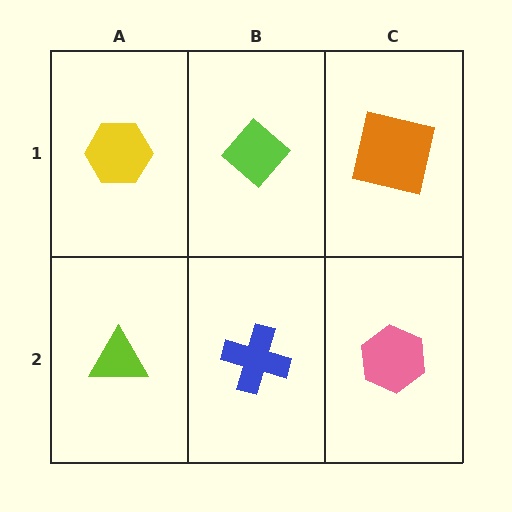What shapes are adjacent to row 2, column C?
An orange square (row 1, column C), a blue cross (row 2, column B).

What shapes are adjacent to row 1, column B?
A blue cross (row 2, column B), a yellow hexagon (row 1, column A), an orange square (row 1, column C).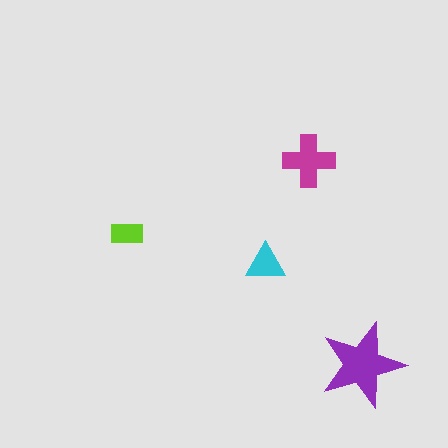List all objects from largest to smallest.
The purple star, the magenta cross, the cyan triangle, the lime rectangle.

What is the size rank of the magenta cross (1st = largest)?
2nd.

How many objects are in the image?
There are 4 objects in the image.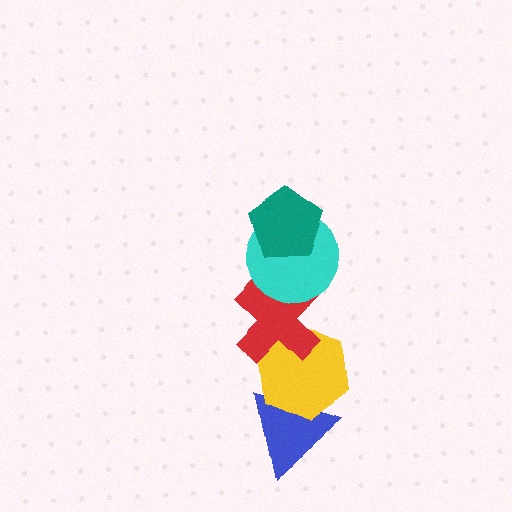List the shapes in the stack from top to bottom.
From top to bottom: the teal pentagon, the cyan circle, the red cross, the yellow hexagon, the blue triangle.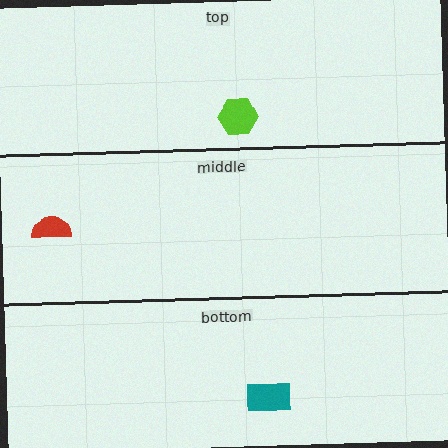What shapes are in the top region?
The lime hexagon.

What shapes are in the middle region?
The red semicircle.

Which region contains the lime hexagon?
The top region.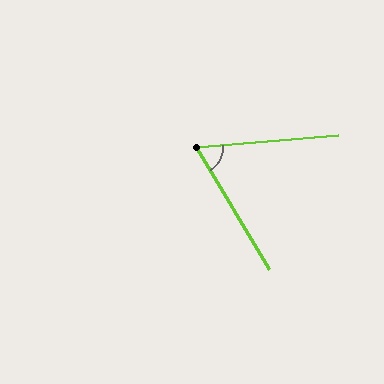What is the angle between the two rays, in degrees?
Approximately 64 degrees.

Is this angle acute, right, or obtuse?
It is acute.